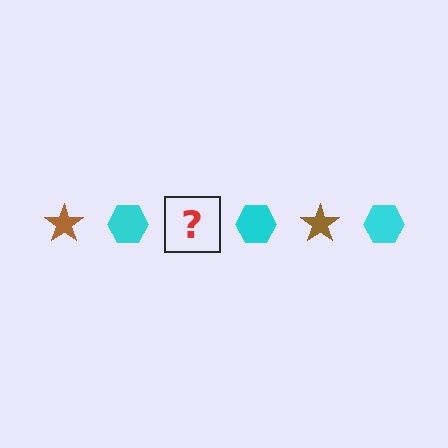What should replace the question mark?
The question mark should be replaced with a brown star.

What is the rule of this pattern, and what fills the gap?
The rule is that the pattern alternates between brown star and cyan hexagon. The gap should be filled with a brown star.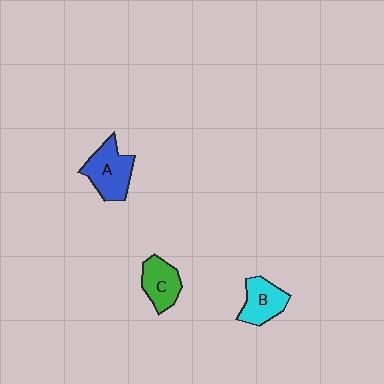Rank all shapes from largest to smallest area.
From largest to smallest: A (blue), B (cyan), C (green).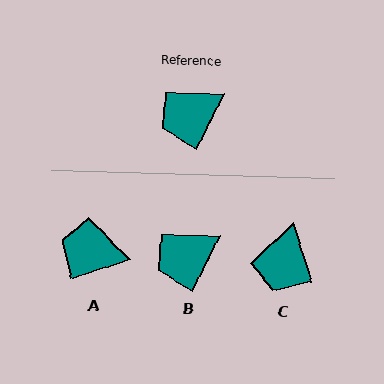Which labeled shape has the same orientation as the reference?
B.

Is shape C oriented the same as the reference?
No, it is off by about 43 degrees.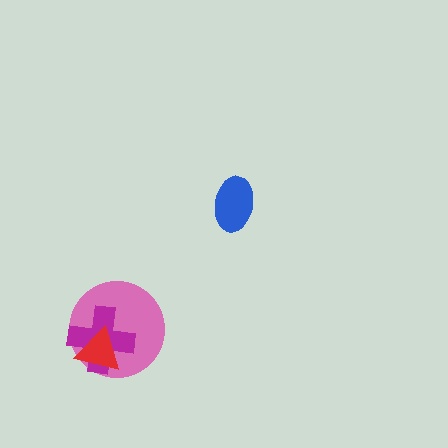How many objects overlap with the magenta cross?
2 objects overlap with the magenta cross.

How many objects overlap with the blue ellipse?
0 objects overlap with the blue ellipse.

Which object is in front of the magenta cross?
The red triangle is in front of the magenta cross.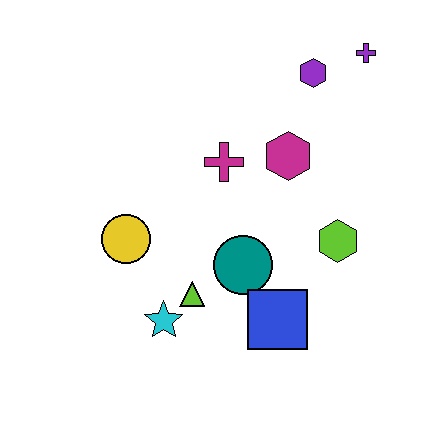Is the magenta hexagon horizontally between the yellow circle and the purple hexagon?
Yes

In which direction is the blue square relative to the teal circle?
The blue square is below the teal circle.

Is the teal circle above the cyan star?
Yes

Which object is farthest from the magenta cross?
The purple cross is farthest from the magenta cross.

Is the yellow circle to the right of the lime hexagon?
No